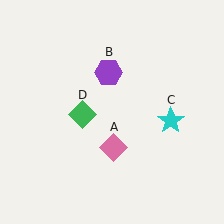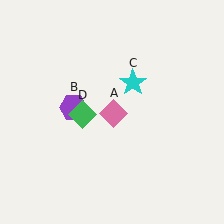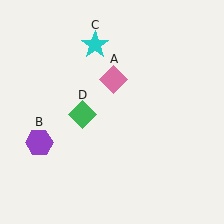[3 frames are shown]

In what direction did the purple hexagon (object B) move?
The purple hexagon (object B) moved down and to the left.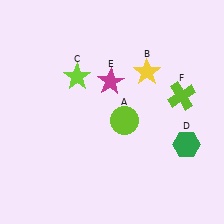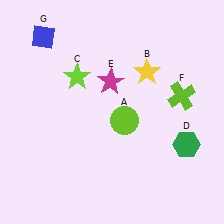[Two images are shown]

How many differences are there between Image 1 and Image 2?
There is 1 difference between the two images.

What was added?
A blue diamond (G) was added in Image 2.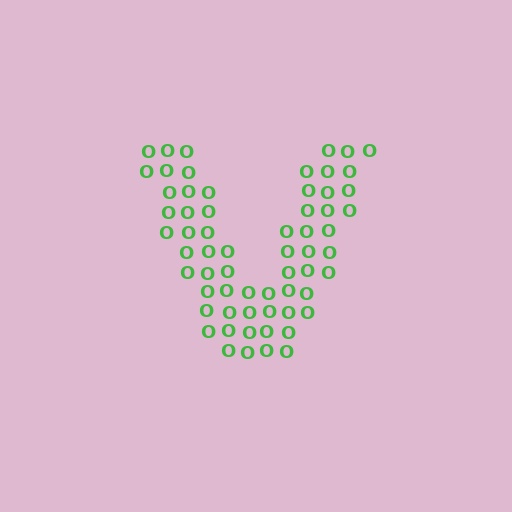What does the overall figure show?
The overall figure shows the letter V.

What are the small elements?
The small elements are letter O's.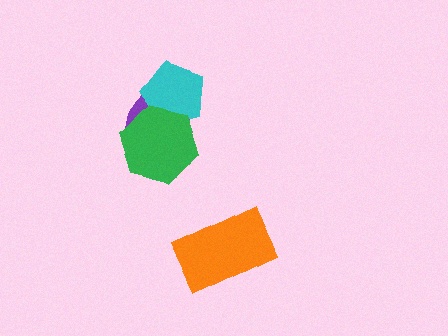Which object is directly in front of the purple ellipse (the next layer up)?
The cyan pentagon is directly in front of the purple ellipse.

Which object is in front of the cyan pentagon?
The green hexagon is in front of the cyan pentagon.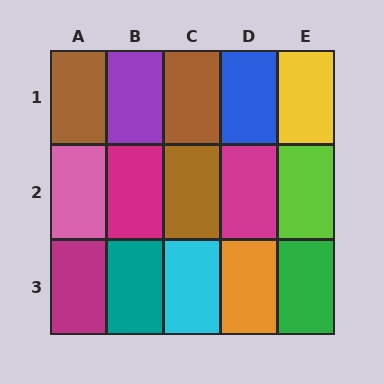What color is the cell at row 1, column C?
Brown.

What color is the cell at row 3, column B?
Teal.